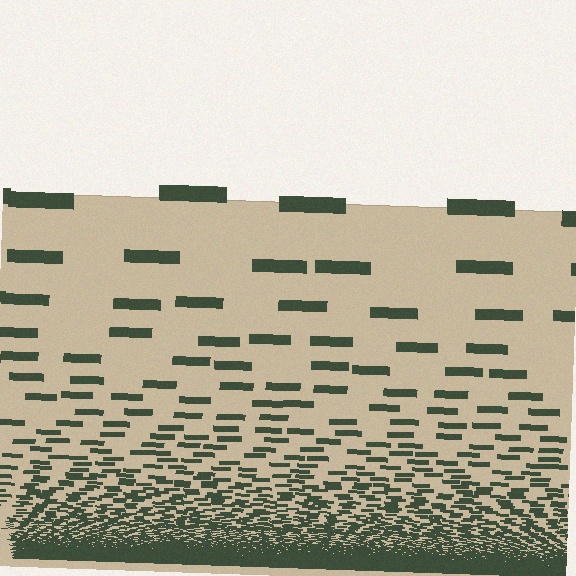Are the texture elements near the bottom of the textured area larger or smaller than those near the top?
Smaller. The gradient is inverted — elements near the bottom are smaller and denser.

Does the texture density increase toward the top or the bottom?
Density increases toward the bottom.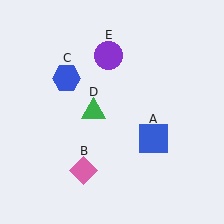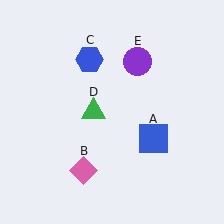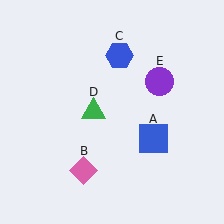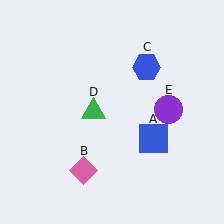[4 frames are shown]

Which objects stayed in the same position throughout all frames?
Blue square (object A) and pink diamond (object B) and green triangle (object D) remained stationary.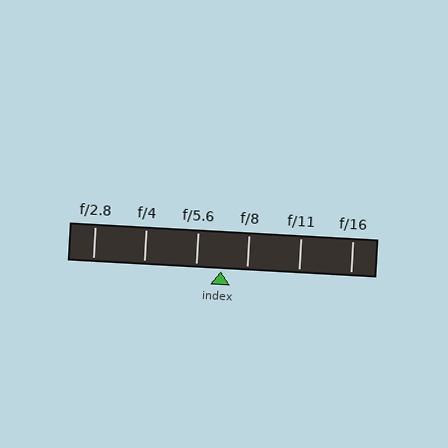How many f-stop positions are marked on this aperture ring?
There are 6 f-stop positions marked.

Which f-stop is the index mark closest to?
The index mark is closest to f/5.6.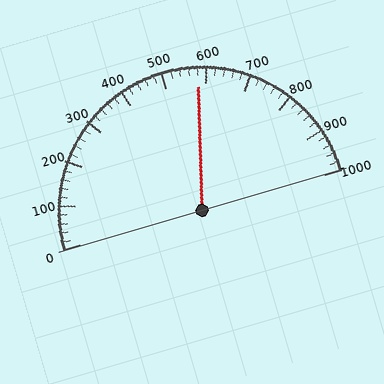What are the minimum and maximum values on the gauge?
The gauge ranges from 0 to 1000.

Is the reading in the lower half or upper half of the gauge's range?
The reading is in the upper half of the range (0 to 1000).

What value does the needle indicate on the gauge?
The needle indicates approximately 580.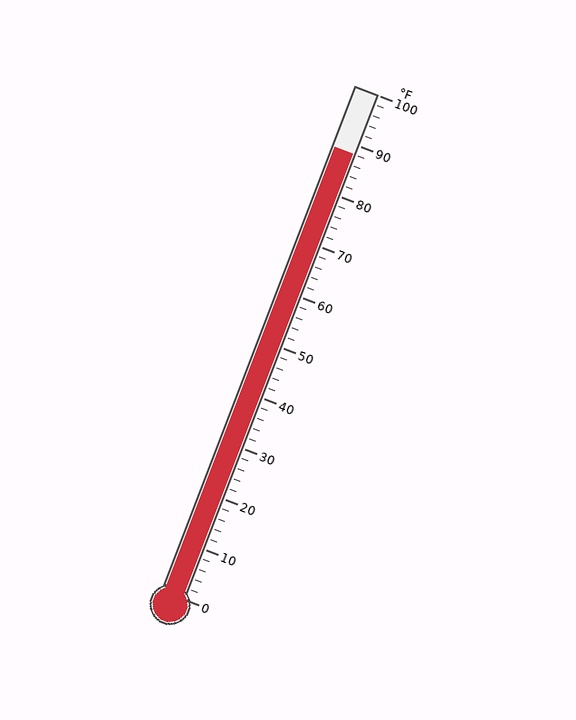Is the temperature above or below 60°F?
The temperature is above 60°F.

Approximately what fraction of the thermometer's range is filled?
The thermometer is filled to approximately 90% of its range.